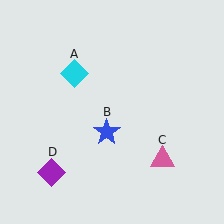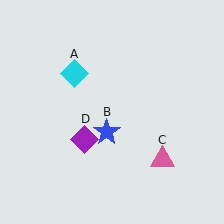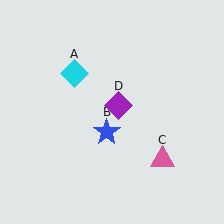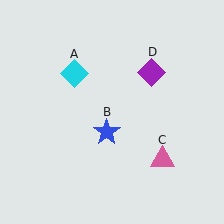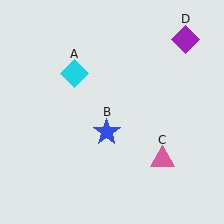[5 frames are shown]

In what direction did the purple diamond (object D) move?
The purple diamond (object D) moved up and to the right.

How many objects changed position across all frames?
1 object changed position: purple diamond (object D).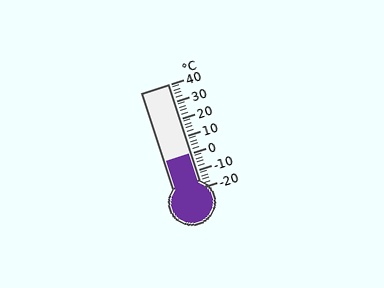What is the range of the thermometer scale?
The thermometer scale ranges from -20°C to 40°C.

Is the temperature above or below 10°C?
The temperature is below 10°C.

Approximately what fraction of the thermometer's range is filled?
The thermometer is filled to approximately 35% of its range.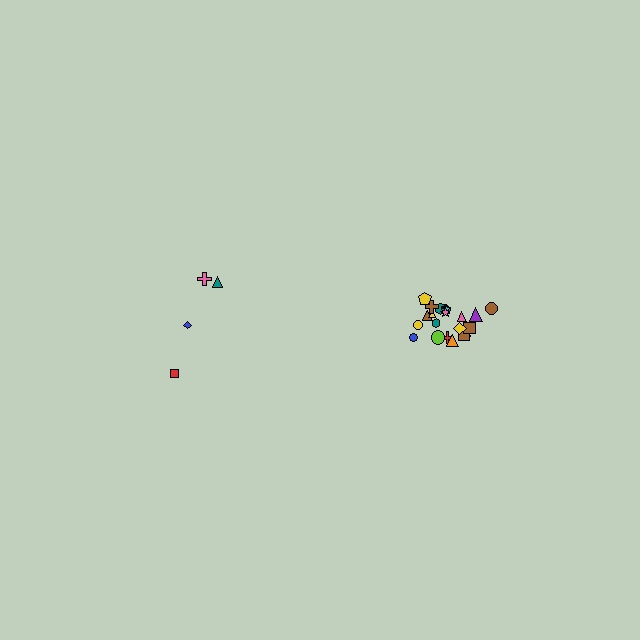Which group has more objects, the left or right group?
The right group.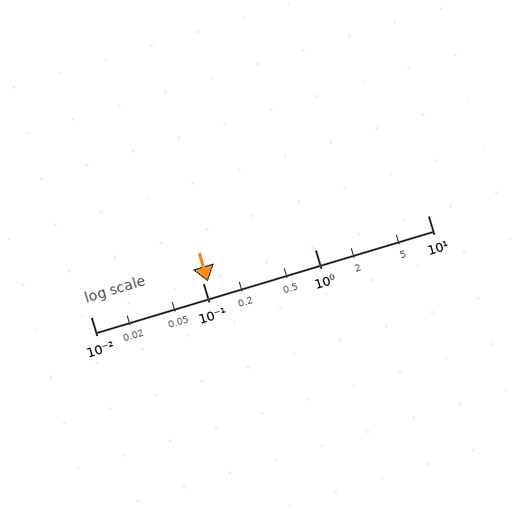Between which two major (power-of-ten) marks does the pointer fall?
The pointer is between 0.1 and 1.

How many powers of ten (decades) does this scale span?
The scale spans 3 decades, from 0.01 to 10.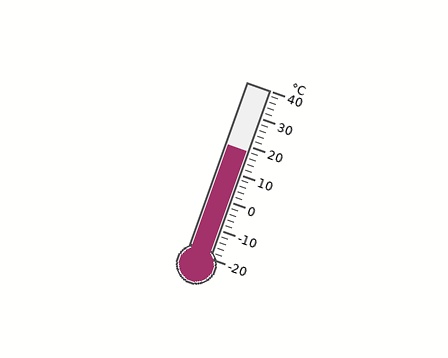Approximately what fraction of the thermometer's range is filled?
The thermometer is filled to approximately 65% of its range.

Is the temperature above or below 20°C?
The temperature is below 20°C.